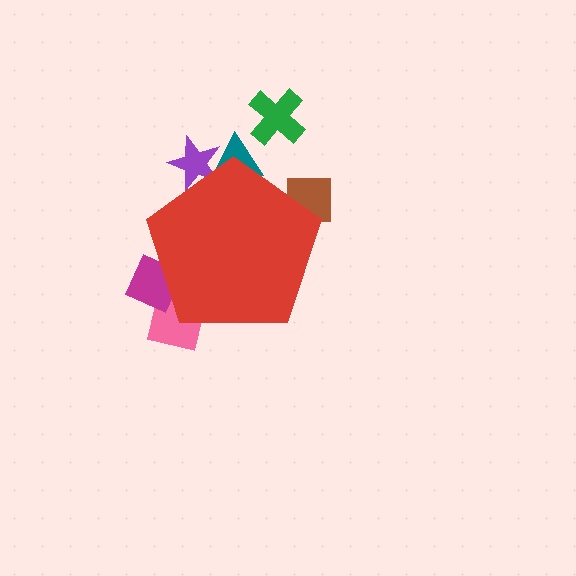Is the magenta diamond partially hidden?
Yes, the magenta diamond is partially hidden behind the red pentagon.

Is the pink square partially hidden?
Yes, the pink square is partially hidden behind the red pentagon.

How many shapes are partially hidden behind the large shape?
5 shapes are partially hidden.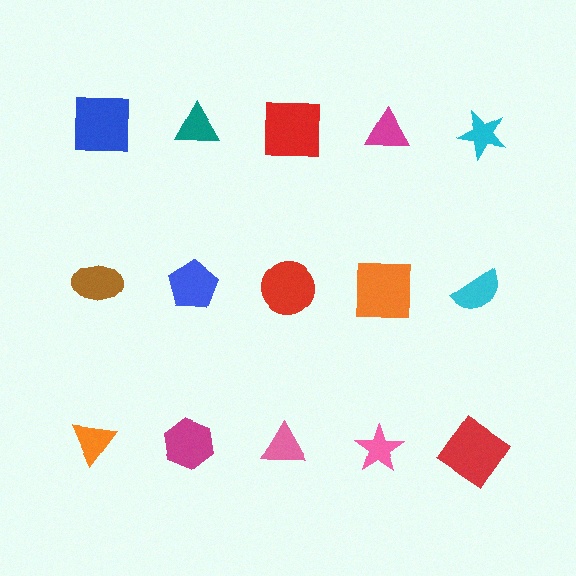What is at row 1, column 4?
A magenta triangle.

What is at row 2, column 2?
A blue pentagon.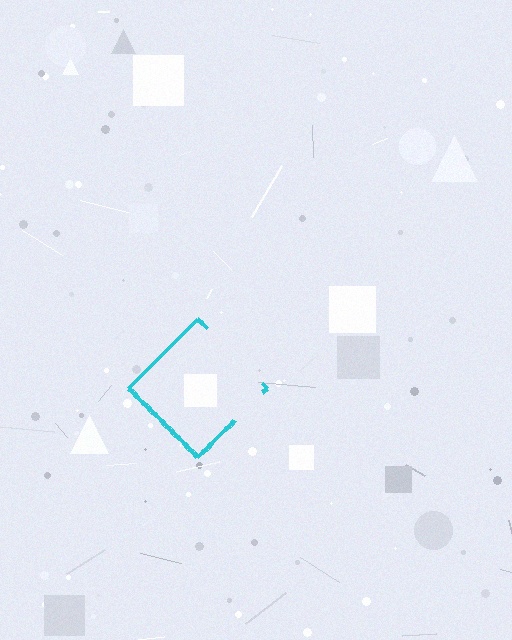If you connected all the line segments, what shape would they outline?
They would outline a diamond.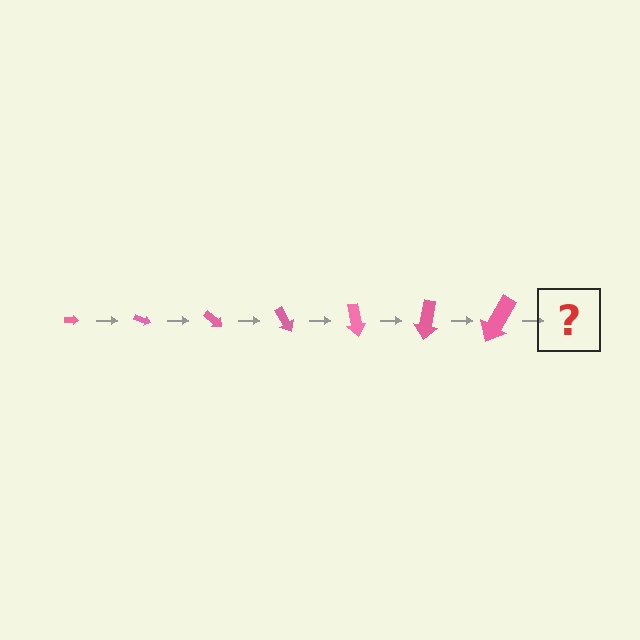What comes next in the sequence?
The next element should be an arrow, larger than the previous one and rotated 140 degrees from the start.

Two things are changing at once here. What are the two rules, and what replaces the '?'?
The two rules are that the arrow grows larger each step and it rotates 20 degrees each step. The '?' should be an arrow, larger than the previous one and rotated 140 degrees from the start.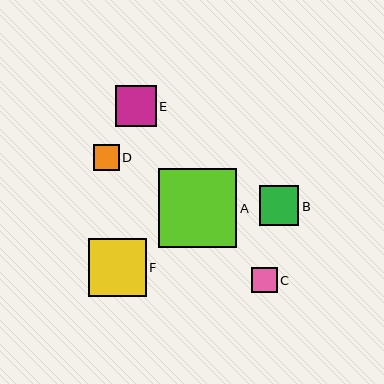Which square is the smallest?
Square C is the smallest with a size of approximately 26 pixels.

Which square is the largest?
Square A is the largest with a size of approximately 79 pixels.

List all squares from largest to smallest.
From largest to smallest: A, F, E, B, D, C.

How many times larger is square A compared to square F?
Square A is approximately 1.4 times the size of square F.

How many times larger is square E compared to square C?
Square E is approximately 1.6 times the size of square C.